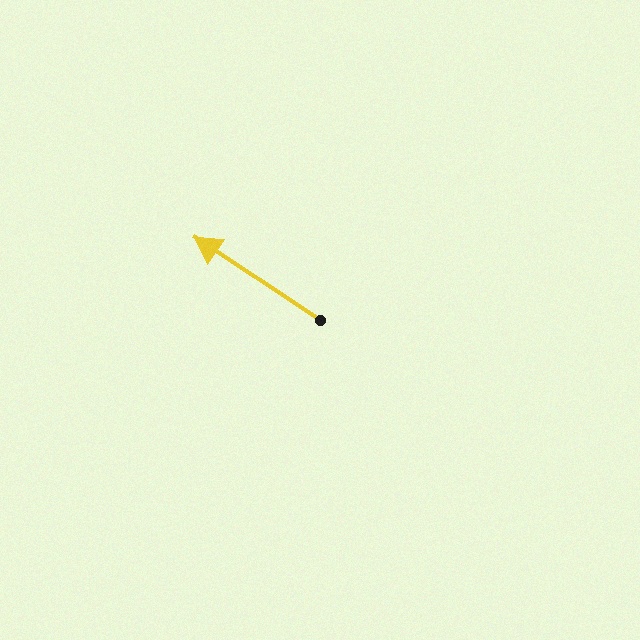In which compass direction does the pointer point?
Northwest.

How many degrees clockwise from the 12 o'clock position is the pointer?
Approximately 303 degrees.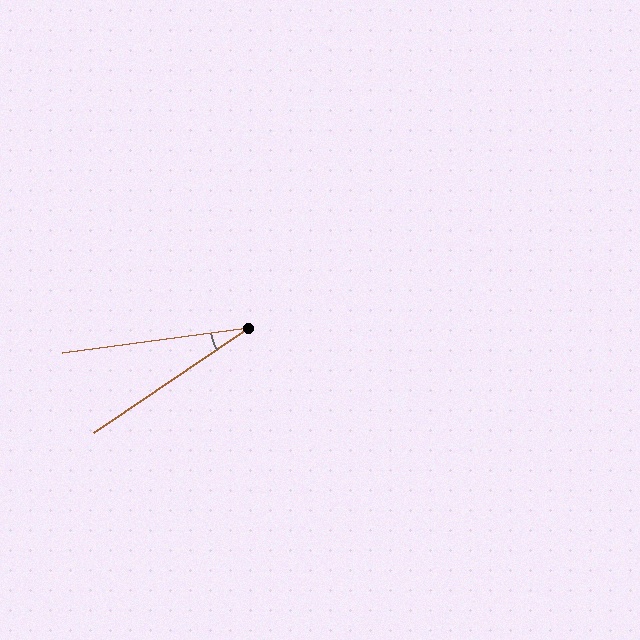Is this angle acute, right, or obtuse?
It is acute.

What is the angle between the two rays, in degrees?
Approximately 27 degrees.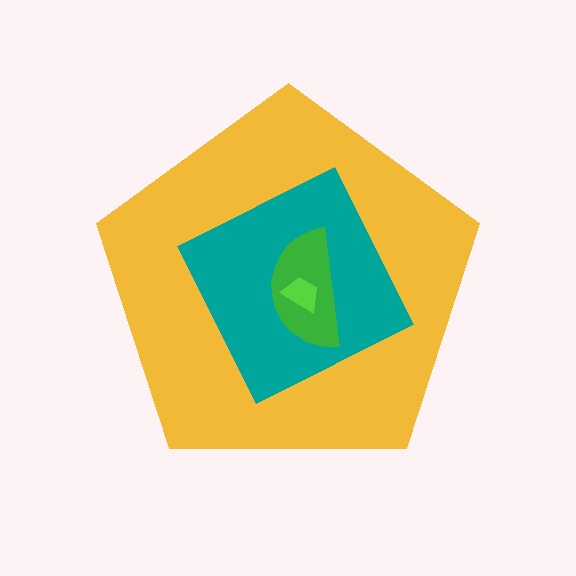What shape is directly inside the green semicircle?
The lime trapezoid.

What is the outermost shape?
The yellow pentagon.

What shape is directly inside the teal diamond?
The green semicircle.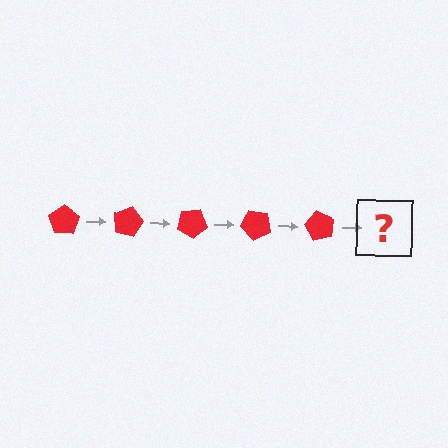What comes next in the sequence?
The next element should be a red pentagon rotated 75 degrees.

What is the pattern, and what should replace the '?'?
The pattern is that the pentagon rotates 15 degrees each step. The '?' should be a red pentagon rotated 75 degrees.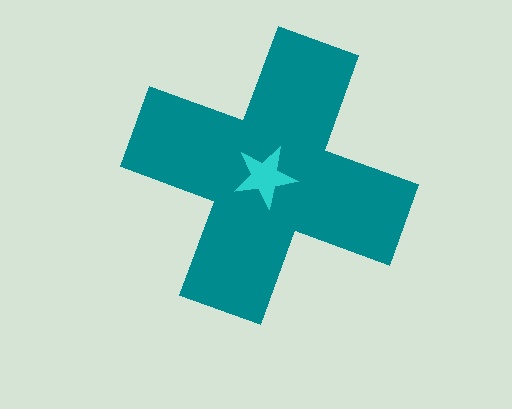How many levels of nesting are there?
2.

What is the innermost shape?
The cyan star.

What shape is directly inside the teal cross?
The cyan star.